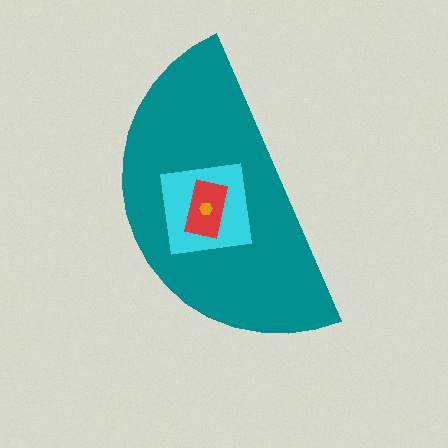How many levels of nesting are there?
4.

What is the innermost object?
The orange hexagon.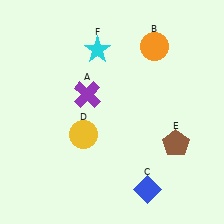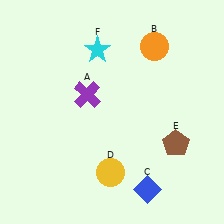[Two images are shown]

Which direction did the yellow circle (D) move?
The yellow circle (D) moved down.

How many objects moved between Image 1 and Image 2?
1 object moved between the two images.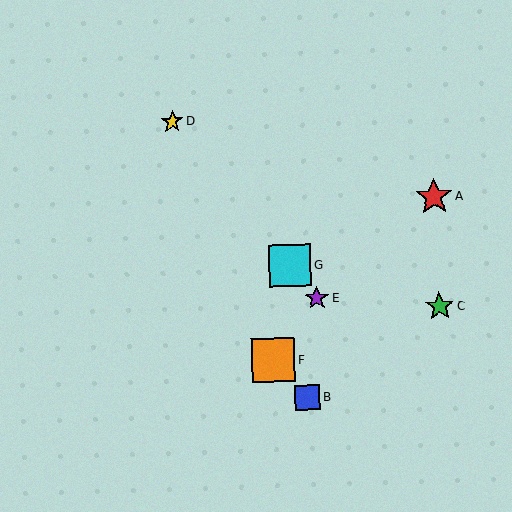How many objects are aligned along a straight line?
3 objects (D, E, G) are aligned along a straight line.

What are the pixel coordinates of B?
Object B is at (308, 397).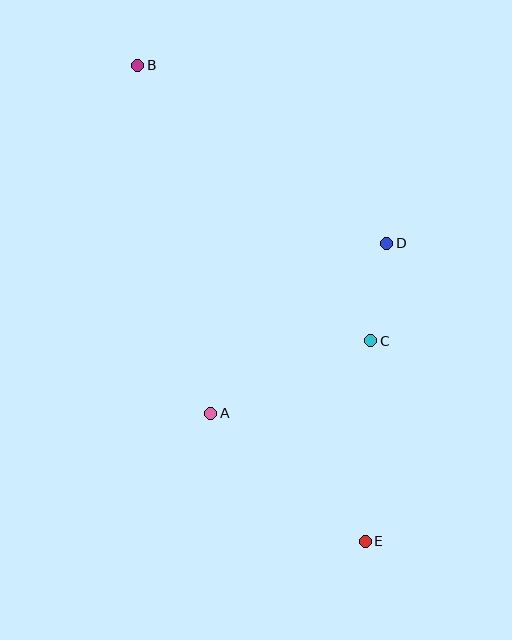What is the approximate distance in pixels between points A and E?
The distance between A and E is approximately 201 pixels.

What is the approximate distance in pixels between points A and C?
The distance between A and C is approximately 175 pixels.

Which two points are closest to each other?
Points C and D are closest to each other.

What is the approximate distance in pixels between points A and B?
The distance between A and B is approximately 356 pixels.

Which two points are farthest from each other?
Points B and E are farthest from each other.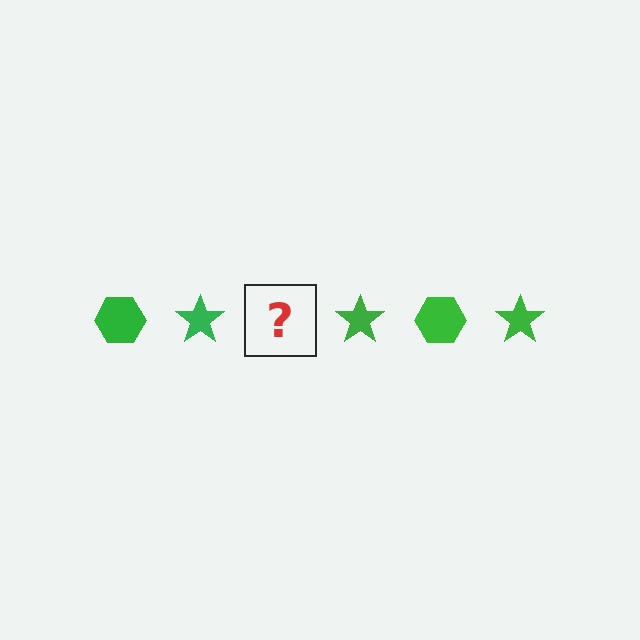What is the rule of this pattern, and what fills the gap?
The rule is that the pattern cycles through hexagon, star shapes in green. The gap should be filled with a green hexagon.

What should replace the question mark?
The question mark should be replaced with a green hexagon.